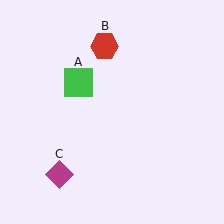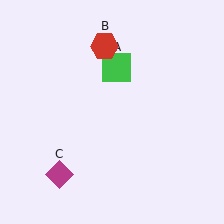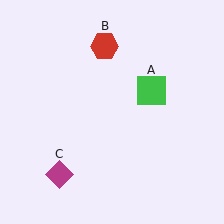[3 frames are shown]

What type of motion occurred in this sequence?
The green square (object A) rotated clockwise around the center of the scene.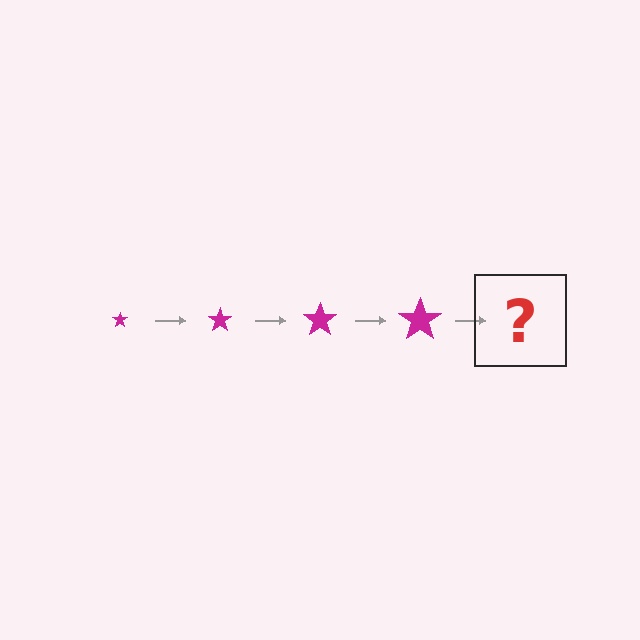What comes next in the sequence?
The next element should be a magenta star, larger than the previous one.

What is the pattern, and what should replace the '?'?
The pattern is that the star gets progressively larger each step. The '?' should be a magenta star, larger than the previous one.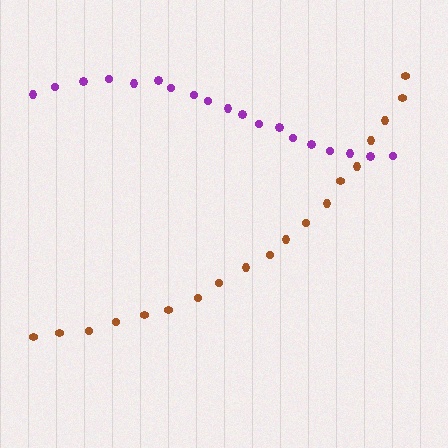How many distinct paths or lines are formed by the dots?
There are 2 distinct paths.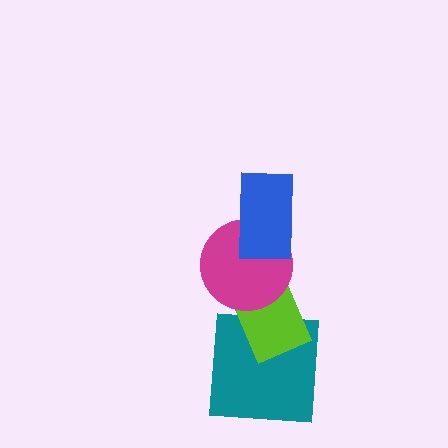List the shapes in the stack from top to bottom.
From top to bottom: the blue rectangle, the magenta circle, the lime rectangle, the teal square.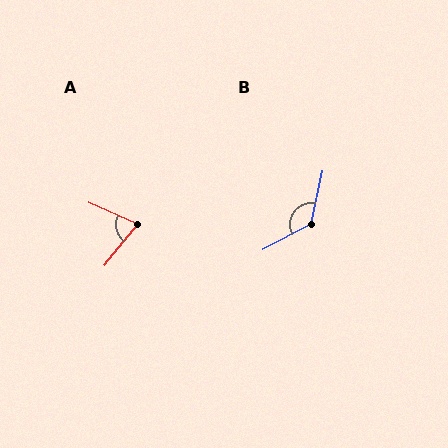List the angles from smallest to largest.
A (75°), B (129°).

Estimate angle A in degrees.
Approximately 75 degrees.